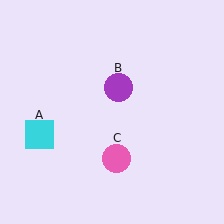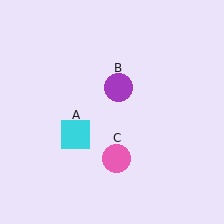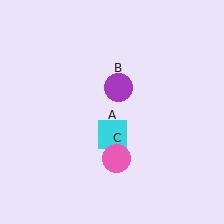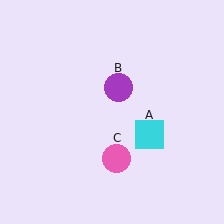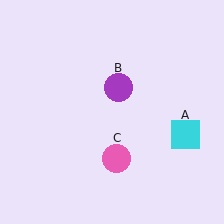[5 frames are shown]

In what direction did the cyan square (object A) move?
The cyan square (object A) moved right.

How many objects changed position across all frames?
1 object changed position: cyan square (object A).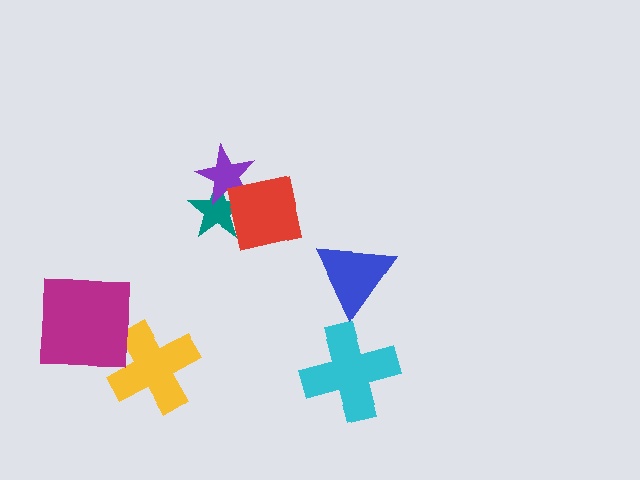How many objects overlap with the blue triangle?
0 objects overlap with the blue triangle.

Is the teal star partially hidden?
Yes, it is partially covered by another shape.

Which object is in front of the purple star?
The red square is in front of the purple star.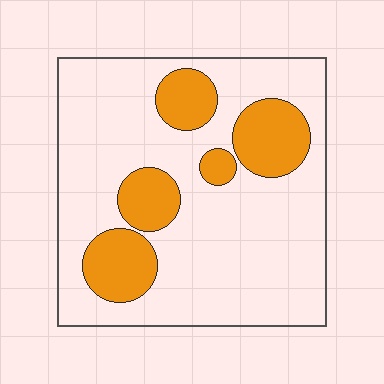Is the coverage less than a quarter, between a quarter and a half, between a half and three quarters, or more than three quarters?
Less than a quarter.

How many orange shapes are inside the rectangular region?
5.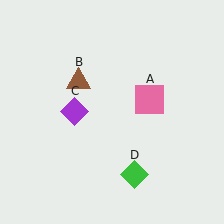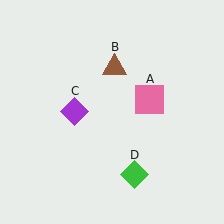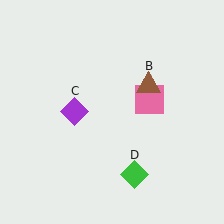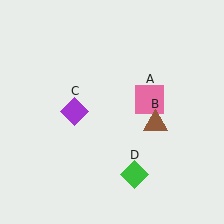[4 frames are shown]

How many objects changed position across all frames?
1 object changed position: brown triangle (object B).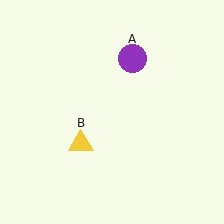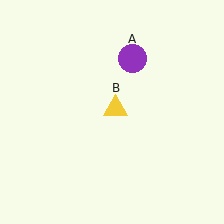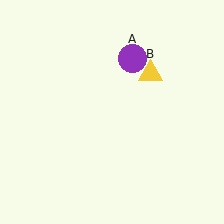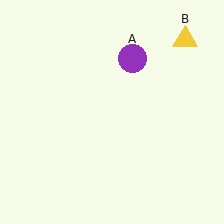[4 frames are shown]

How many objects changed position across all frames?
1 object changed position: yellow triangle (object B).